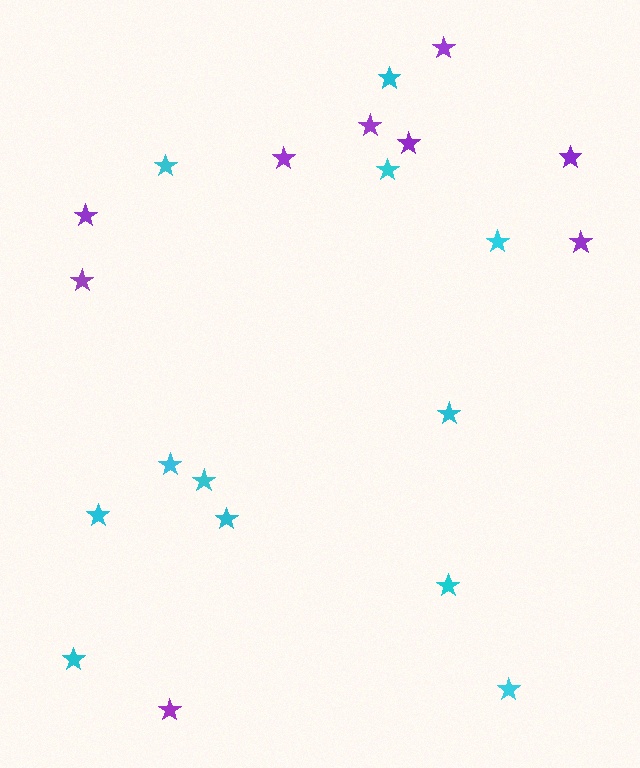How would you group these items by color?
There are 2 groups: one group of cyan stars (12) and one group of purple stars (9).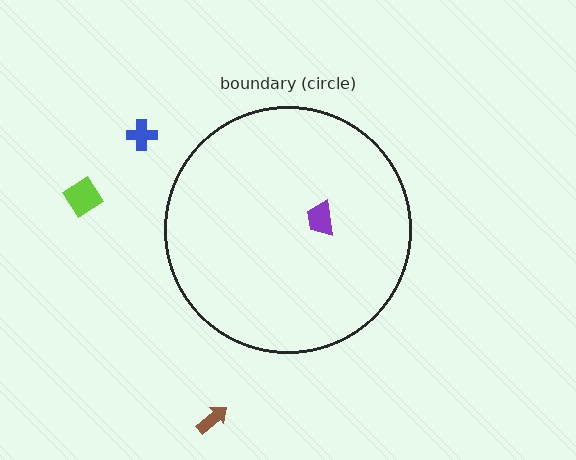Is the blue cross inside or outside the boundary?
Outside.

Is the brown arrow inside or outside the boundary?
Outside.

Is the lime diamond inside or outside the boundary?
Outside.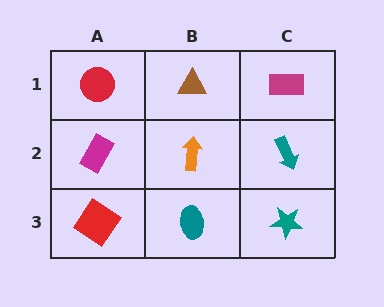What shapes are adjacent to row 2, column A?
A red circle (row 1, column A), a red diamond (row 3, column A), an orange arrow (row 2, column B).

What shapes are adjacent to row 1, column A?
A magenta rectangle (row 2, column A), a brown triangle (row 1, column B).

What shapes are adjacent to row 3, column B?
An orange arrow (row 2, column B), a red diamond (row 3, column A), a teal star (row 3, column C).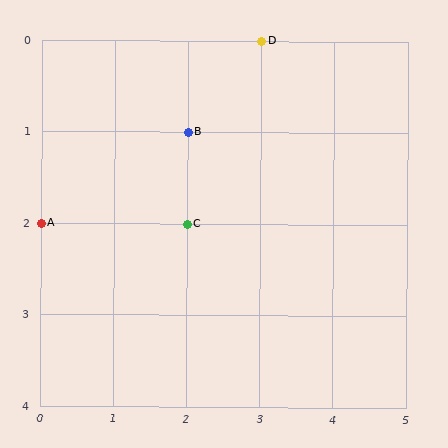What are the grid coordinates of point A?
Point A is at grid coordinates (0, 2).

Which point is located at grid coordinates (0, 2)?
Point A is at (0, 2).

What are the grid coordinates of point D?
Point D is at grid coordinates (3, 0).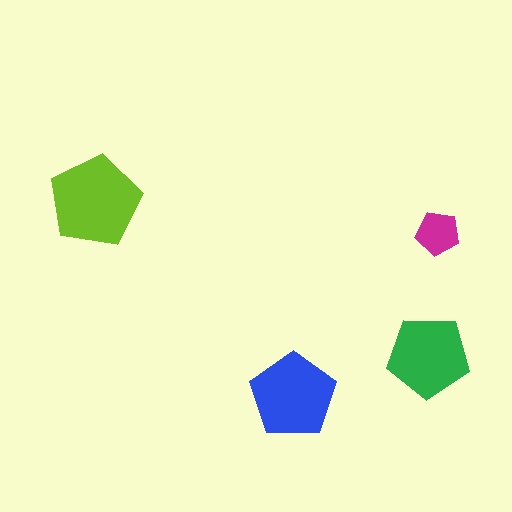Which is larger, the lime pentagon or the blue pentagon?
The lime one.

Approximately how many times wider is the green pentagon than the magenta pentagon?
About 2 times wider.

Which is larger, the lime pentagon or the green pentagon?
The lime one.